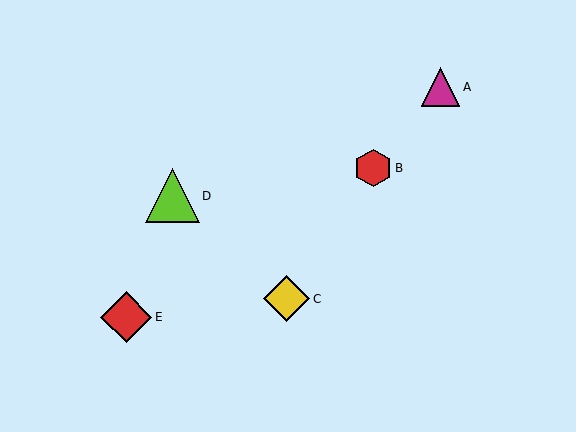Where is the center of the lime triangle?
The center of the lime triangle is at (173, 196).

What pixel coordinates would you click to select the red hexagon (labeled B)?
Click at (373, 168) to select the red hexagon B.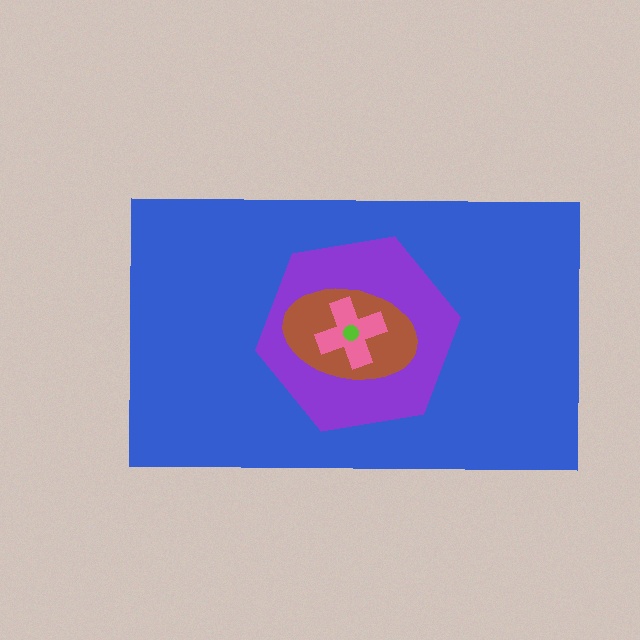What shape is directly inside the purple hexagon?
The brown ellipse.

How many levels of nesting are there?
5.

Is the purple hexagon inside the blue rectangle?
Yes.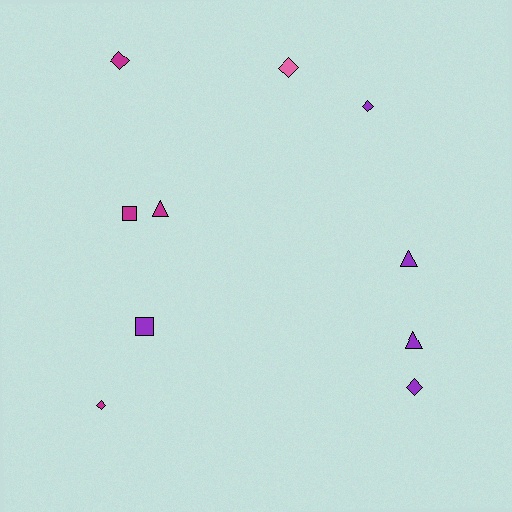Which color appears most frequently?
Purple, with 5 objects.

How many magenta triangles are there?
There is 1 magenta triangle.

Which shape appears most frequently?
Diamond, with 5 objects.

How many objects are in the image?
There are 10 objects.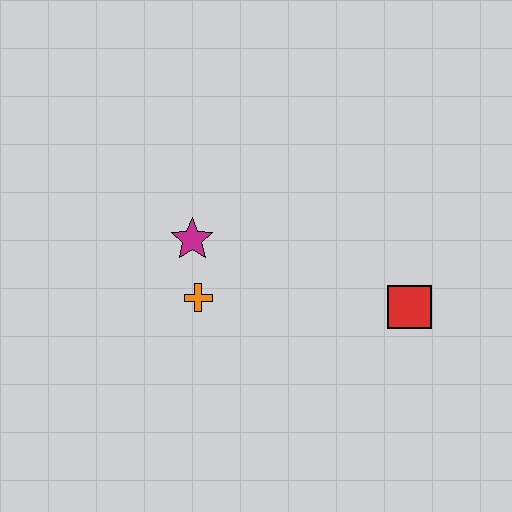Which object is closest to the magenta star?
The orange cross is closest to the magenta star.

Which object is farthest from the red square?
The magenta star is farthest from the red square.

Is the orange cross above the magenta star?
No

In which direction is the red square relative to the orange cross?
The red square is to the right of the orange cross.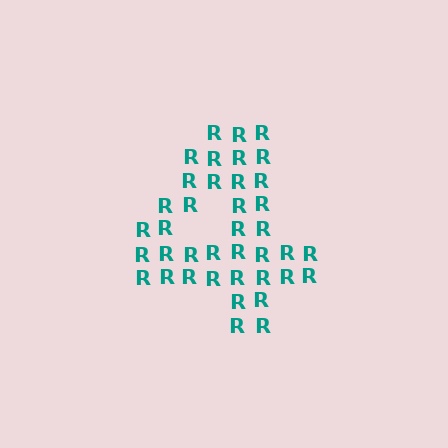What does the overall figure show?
The overall figure shows the digit 4.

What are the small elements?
The small elements are letter R's.